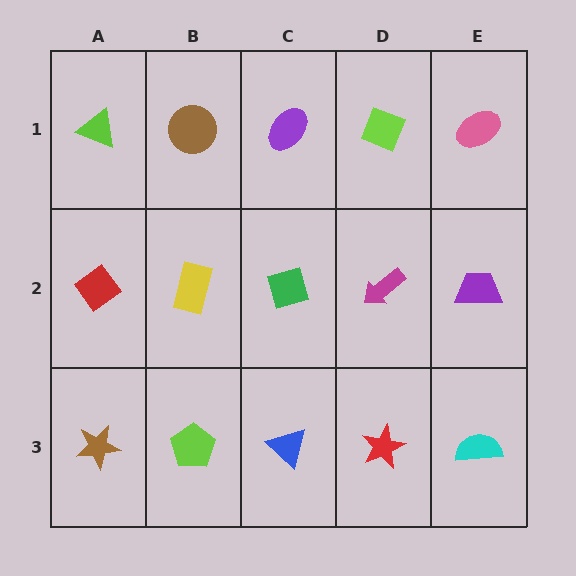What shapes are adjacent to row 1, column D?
A magenta arrow (row 2, column D), a purple ellipse (row 1, column C), a pink ellipse (row 1, column E).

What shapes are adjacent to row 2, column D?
A lime diamond (row 1, column D), a red star (row 3, column D), a green square (row 2, column C), a purple trapezoid (row 2, column E).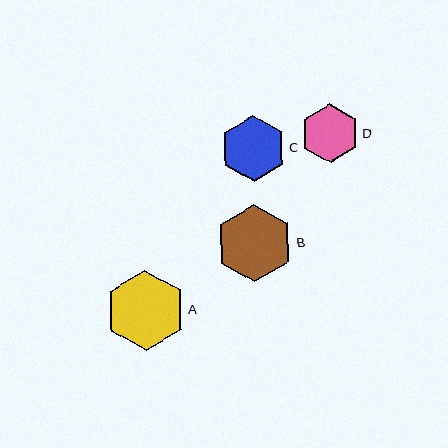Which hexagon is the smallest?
Hexagon D is the smallest with a size of approximately 59 pixels.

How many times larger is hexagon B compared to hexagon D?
Hexagon B is approximately 1.3 times the size of hexagon D.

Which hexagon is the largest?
Hexagon A is the largest with a size of approximately 80 pixels.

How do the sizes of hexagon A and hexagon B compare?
Hexagon A and hexagon B are approximately the same size.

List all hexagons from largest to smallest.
From largest to smallest: A, B, C, D.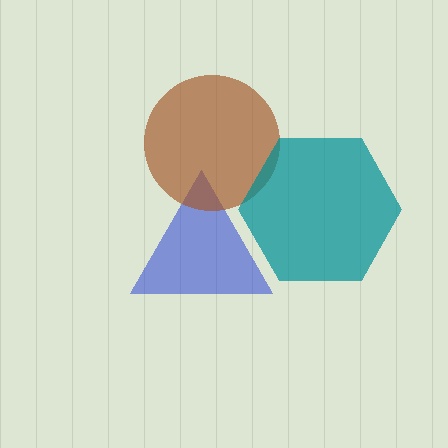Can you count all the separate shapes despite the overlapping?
Yes, there are 3 separate shapes.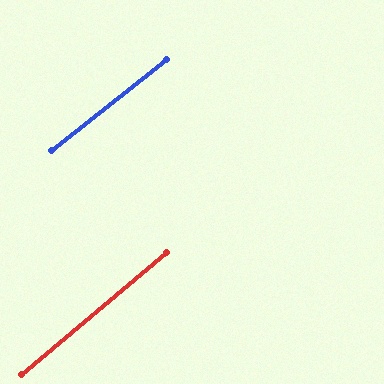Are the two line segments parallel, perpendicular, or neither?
Parallel — their directions differ by only 1.9°.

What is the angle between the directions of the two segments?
Approximately 2 degrees.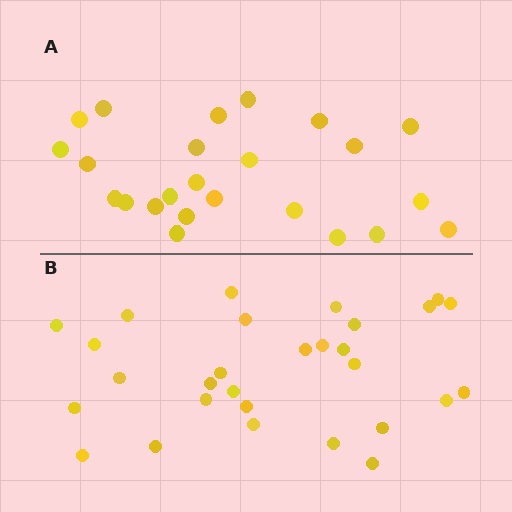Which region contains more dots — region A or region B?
Region B (the bottom region) has more dots.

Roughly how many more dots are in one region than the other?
Region B has about 5 more dots than region A.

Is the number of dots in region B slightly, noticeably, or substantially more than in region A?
Region B has only slightly more — the two regions are fairly close. The ratio is roughly 1.2 to 1.